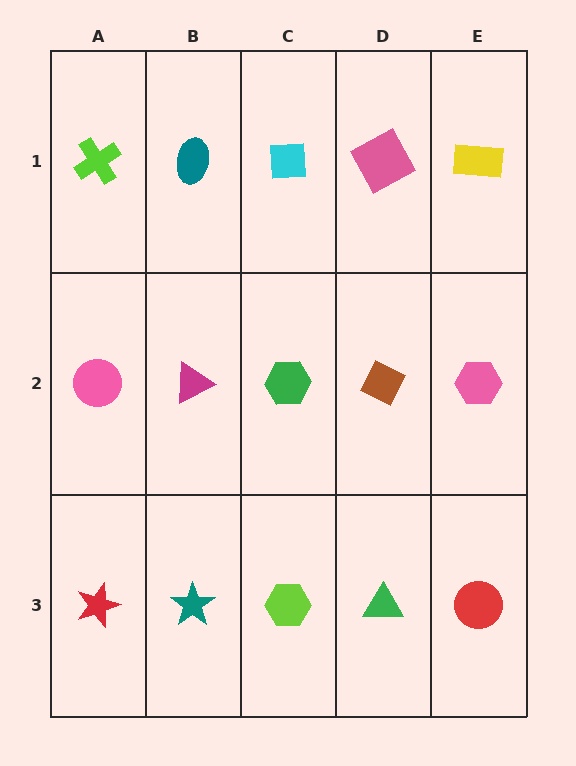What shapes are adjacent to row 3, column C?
A green hexagon (row 2, column C), a teal star (row 3, column B), a green triangle (row 3, column D).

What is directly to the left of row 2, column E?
A brown diamond.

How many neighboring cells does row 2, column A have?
3.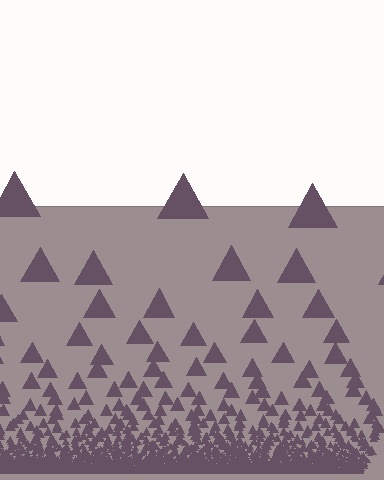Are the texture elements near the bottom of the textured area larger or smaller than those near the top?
Smaller. The gradient is inverted — elements near the bottom are smaller and denser.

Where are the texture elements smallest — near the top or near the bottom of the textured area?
Near the bottom.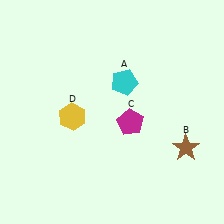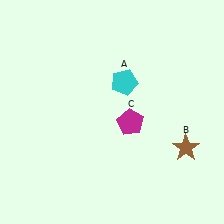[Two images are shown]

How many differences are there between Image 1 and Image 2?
There is 1 difference between the two images.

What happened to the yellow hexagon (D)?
The yellow hexagon (D) was removed in Image 2. It was in the bottom-left area of Image 1.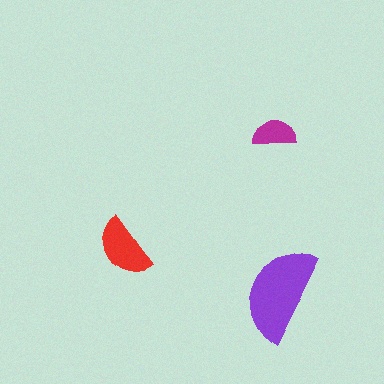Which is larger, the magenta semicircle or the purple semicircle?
The purple one.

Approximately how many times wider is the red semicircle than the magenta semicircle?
About 1.5 times wider.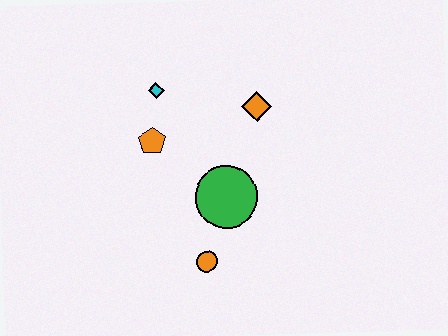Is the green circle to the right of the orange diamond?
No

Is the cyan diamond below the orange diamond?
No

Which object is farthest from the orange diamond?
The orange circle is farthest from the orange diamond.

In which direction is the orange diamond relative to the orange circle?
The orange diamond is above the orange circle.